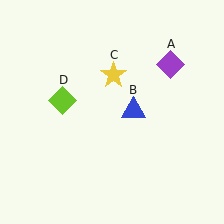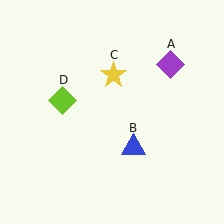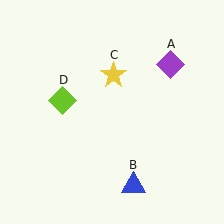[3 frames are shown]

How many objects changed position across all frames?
1 object changed position: blue triangle (object B).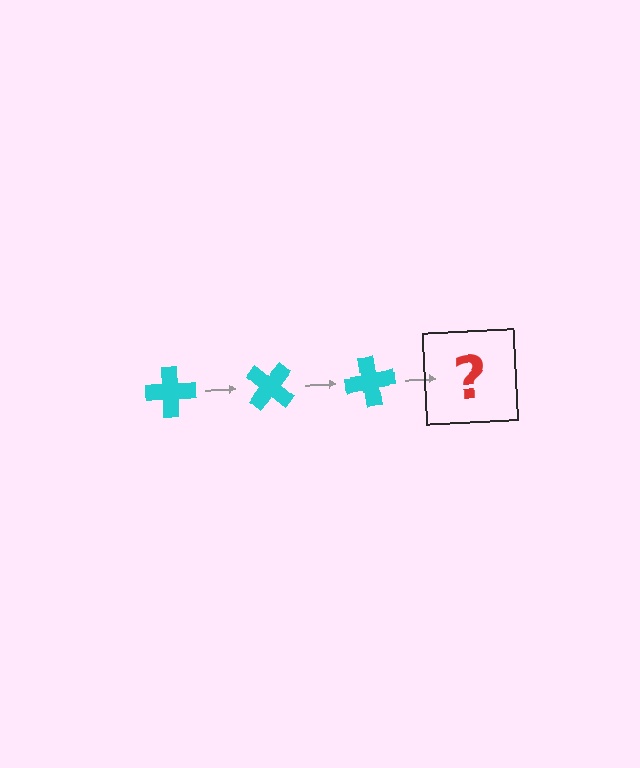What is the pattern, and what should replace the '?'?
The pattern is that the cross rotates 40 degrees each step. The '?' should be a cyan cross rotated 120 degrees.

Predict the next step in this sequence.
The next step is a cyan cross rotated 120 degrees.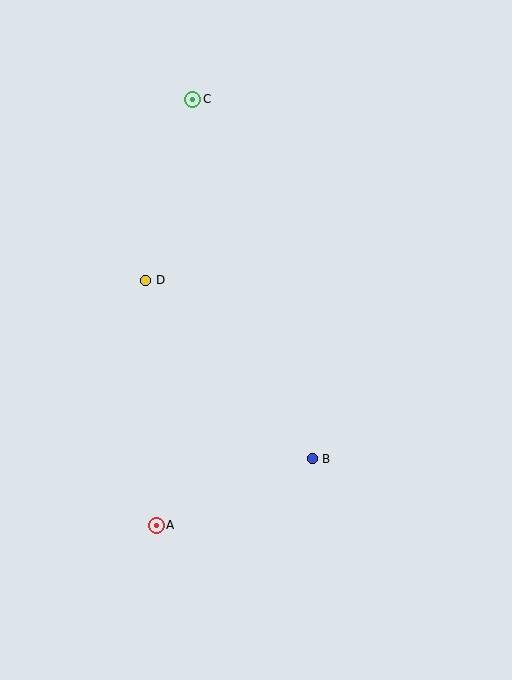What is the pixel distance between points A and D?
The distance between A and D is 245 pixels.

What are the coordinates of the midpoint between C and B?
The midpoint between C and B is at (252, 279).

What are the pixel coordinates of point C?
Point C is at (193, 99).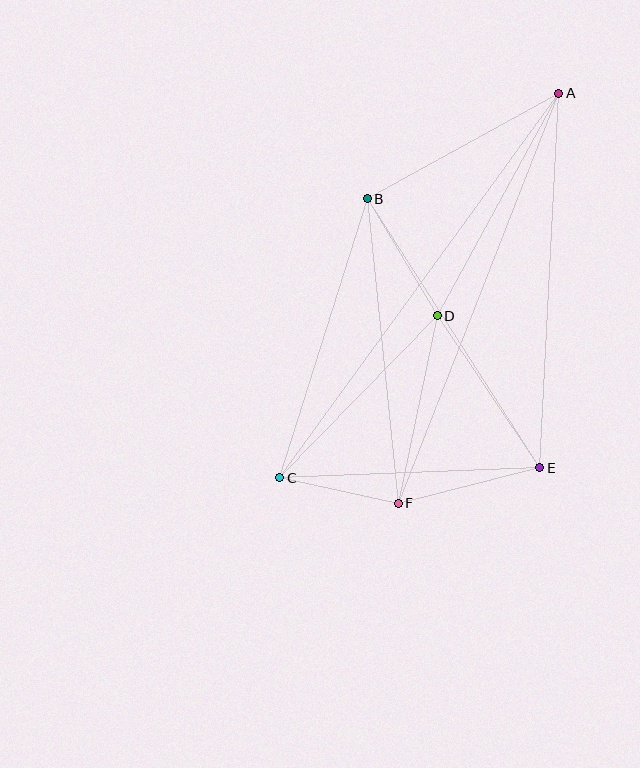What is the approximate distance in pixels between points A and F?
The distance between A and F is approximately 440 pixels.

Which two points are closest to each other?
Points C and F are closest to each other.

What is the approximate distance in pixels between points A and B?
The distance between A and B is approximately 218 pixels.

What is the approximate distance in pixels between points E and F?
The distance between E and F is approximately 146 pixels.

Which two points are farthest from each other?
Points A and C are farthest from each other.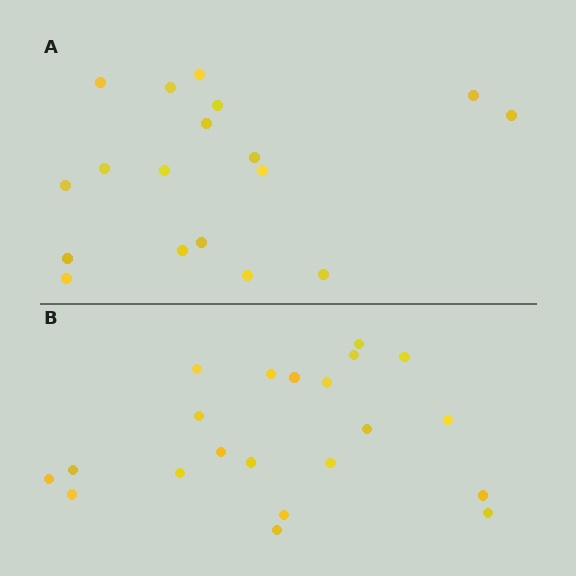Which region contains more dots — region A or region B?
Region B (the bottom region) has more dots.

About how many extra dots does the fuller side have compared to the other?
Region B has just a few more — roughly 2 or 3 more dots than region A.